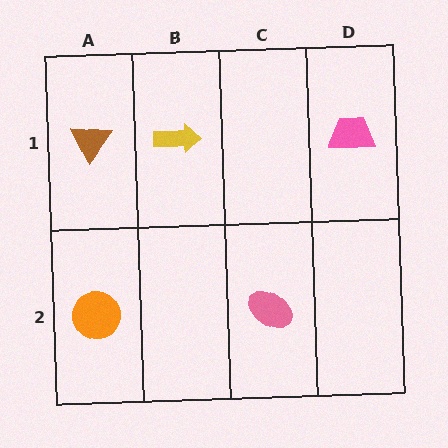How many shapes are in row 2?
2 shapes.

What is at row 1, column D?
A pink trapezoid.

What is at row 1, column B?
A yellow arrow.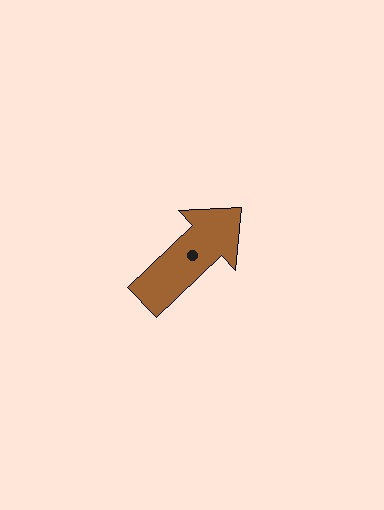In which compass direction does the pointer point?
Northeast.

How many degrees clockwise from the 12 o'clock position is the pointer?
Approximately 46 degrees.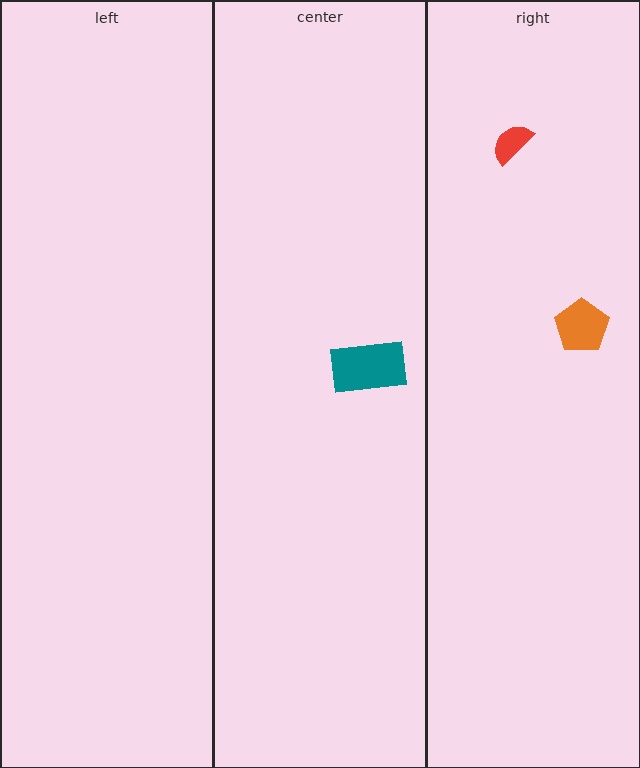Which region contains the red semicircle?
The right region.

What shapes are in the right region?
The orange pentagon, the red semicircle.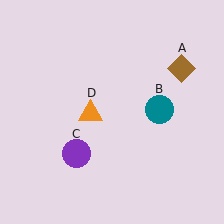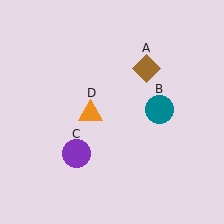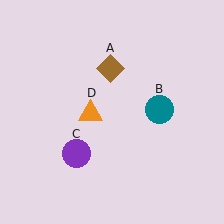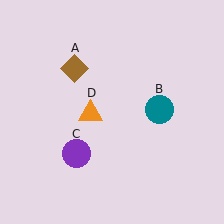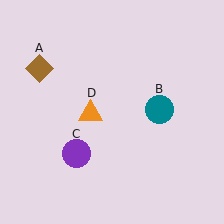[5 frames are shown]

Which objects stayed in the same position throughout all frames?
Teal circle (object B) and purple circle (object C) and orange triangle (object D) remained stationary.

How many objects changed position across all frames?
1 object changed position: brown diamond (object A).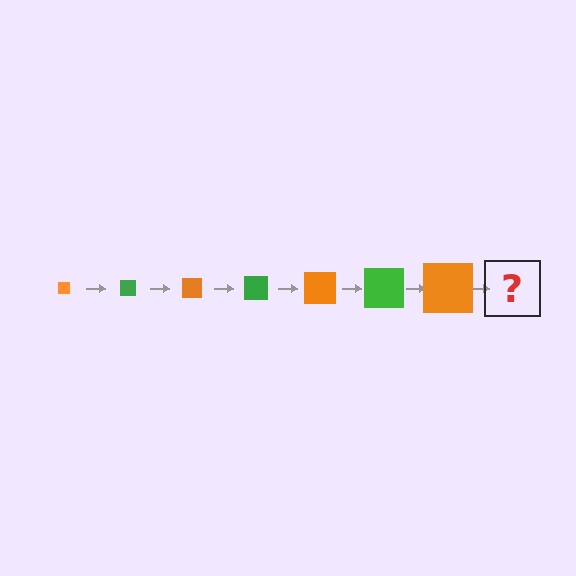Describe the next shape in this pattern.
It should be a green square, larger than the previous one.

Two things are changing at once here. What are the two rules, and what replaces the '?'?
The two rules are that the square grows larger each step and the color cycles through orange and green. The '?' should be a green square, larger than the previous one.